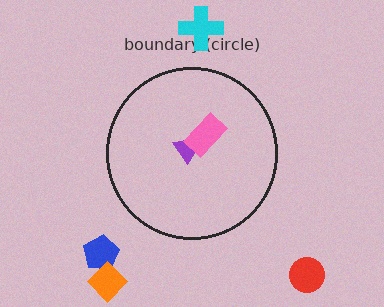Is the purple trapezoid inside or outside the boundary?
Inside.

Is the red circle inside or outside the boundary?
Outside.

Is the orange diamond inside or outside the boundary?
Outside.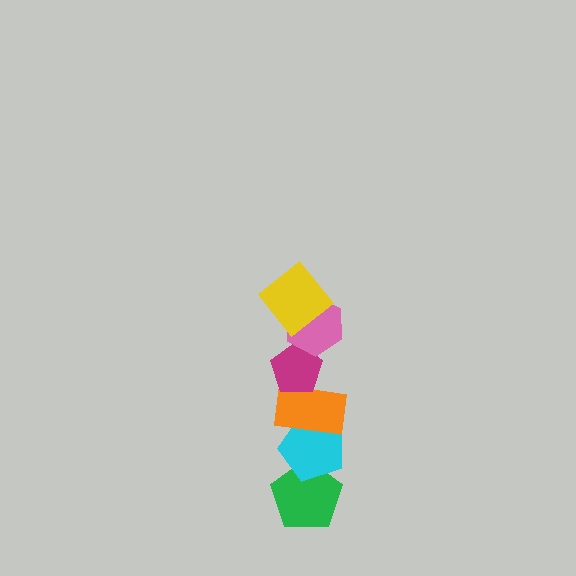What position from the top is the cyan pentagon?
The cyan pentagon is 5th from the top.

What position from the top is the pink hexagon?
The pink hexagon is 2nd from the top.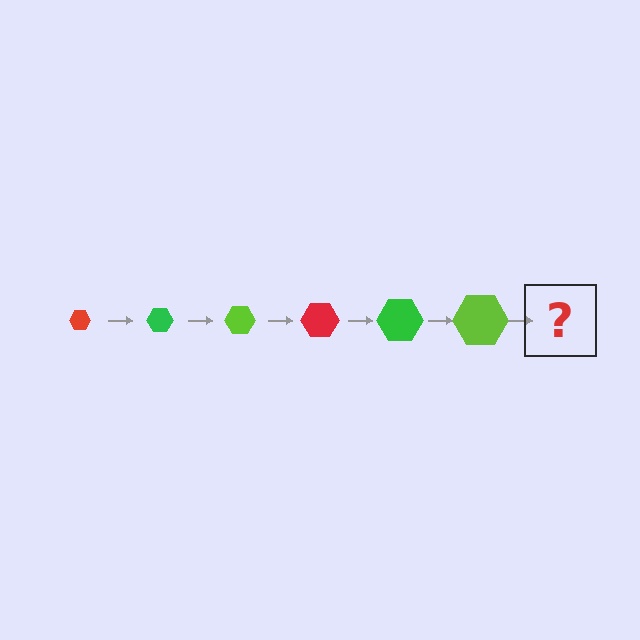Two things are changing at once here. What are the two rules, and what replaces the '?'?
The two rules are that the hexagon grows larger each step and the color cycles through red, green, and lime. The '?' should be a red hexagon, larger than the previous one.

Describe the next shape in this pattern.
It should be a red hexagon, larger than the previous one.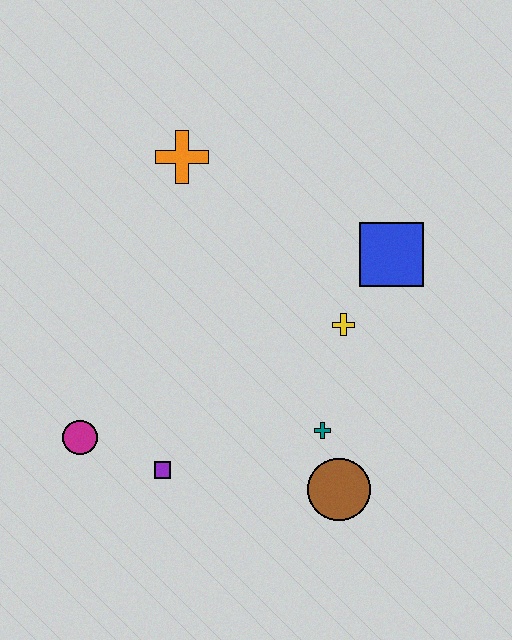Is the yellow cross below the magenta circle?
No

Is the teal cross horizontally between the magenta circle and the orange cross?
No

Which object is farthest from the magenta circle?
The blue square is farthest from the magenta circle.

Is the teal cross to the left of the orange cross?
No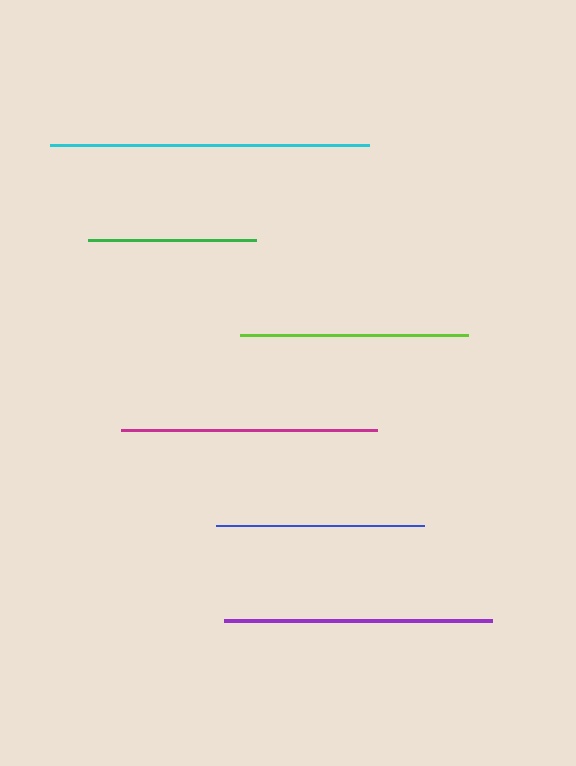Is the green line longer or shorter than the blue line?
The blue line is longer than the green line.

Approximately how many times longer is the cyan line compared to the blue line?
The cyan line is approximately 1.5 times the length of the blue line.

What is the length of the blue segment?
The blue segment is approximately 208 pixels long.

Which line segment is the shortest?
The green line is the shortest at approximately 168 pixels.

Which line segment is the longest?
The cyan line is the longest at approximately 319 pixels.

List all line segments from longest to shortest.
From longest to shortest: cyan, purple, magenta, lime, blue, green.